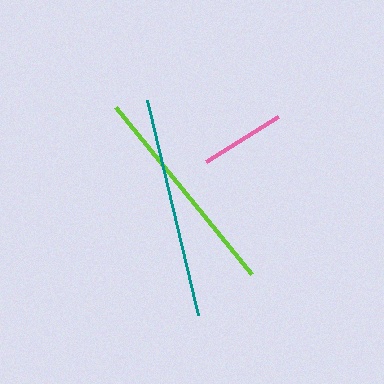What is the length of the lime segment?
The lime segment is approximately 216 pixels long.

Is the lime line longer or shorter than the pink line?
The lime line is longer than the pink line.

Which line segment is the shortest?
The pink line is the shortest at approximately 85 pixels.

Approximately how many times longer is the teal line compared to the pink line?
The teal line is approximately 2.6 times the length of the pink line.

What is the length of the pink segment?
The pink segment is approximately 85 pixels long.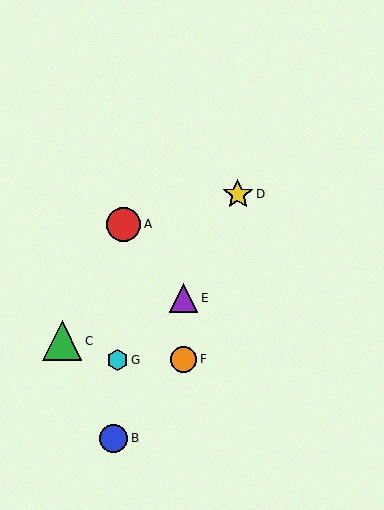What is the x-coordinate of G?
Object G is at x≈117.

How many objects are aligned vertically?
2 objects (E, F) are aligned vertically.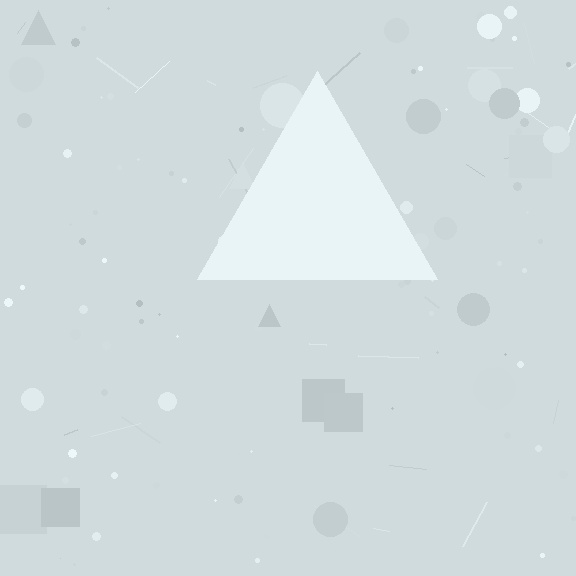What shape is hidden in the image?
A triangle is hidden in the image.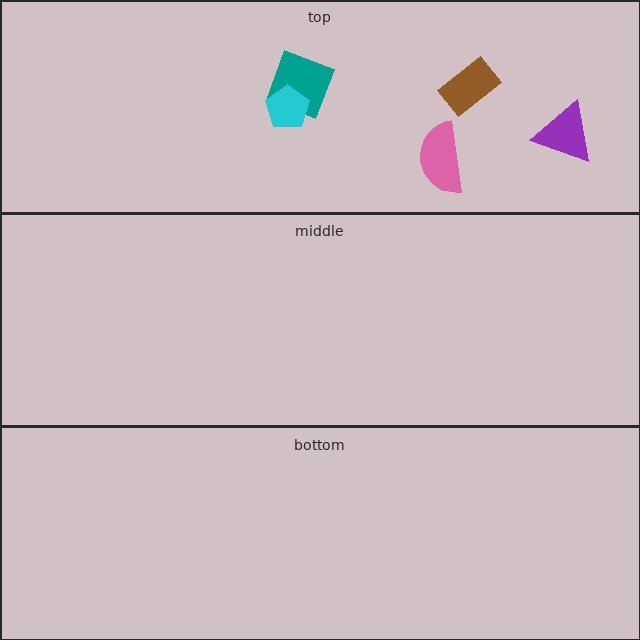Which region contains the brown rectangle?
The top region.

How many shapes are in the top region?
5.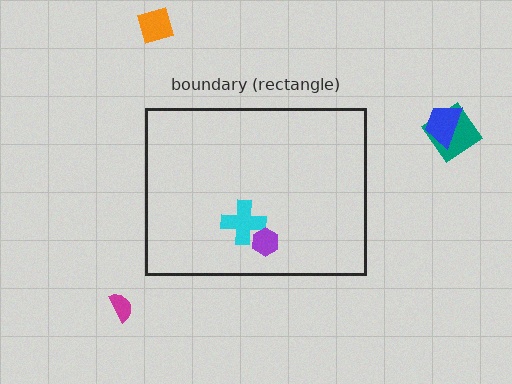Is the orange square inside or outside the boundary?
Outside.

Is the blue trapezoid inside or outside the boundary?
Outside.